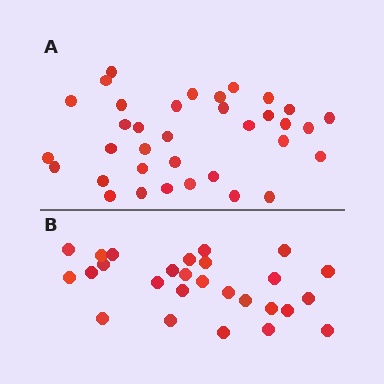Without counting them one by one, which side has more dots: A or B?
Region A (the top region) has more dots.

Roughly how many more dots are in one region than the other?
Region A has roughly 8 or so more dots than region B.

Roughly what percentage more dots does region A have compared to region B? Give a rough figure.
About 30% more.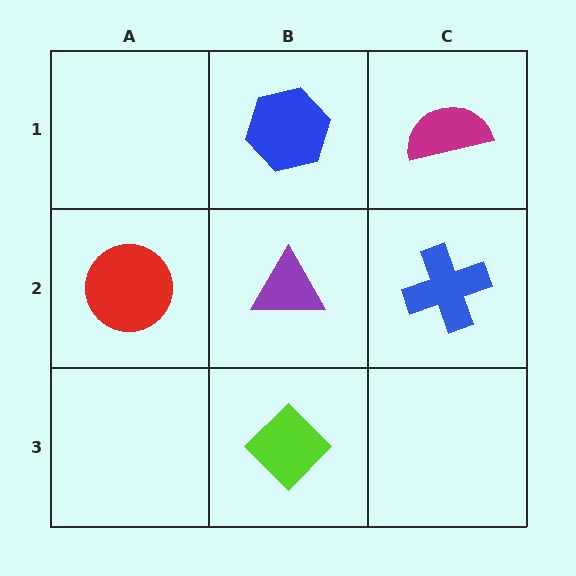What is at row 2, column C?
A blue cross.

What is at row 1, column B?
A blue hexagon.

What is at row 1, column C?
A magenta semicircle.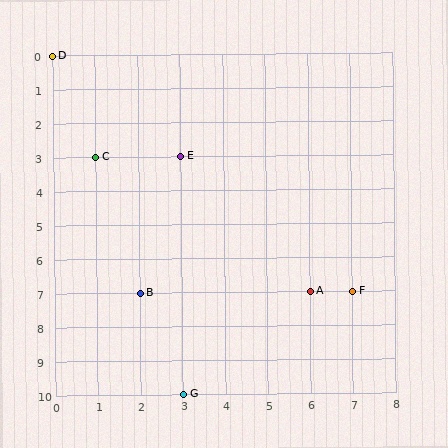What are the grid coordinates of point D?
Point D is at grid coordinates (0, 0).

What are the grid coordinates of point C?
Point C is at grid coordinates (1, 3).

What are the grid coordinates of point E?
Point E is at grid coordinates (3, 3).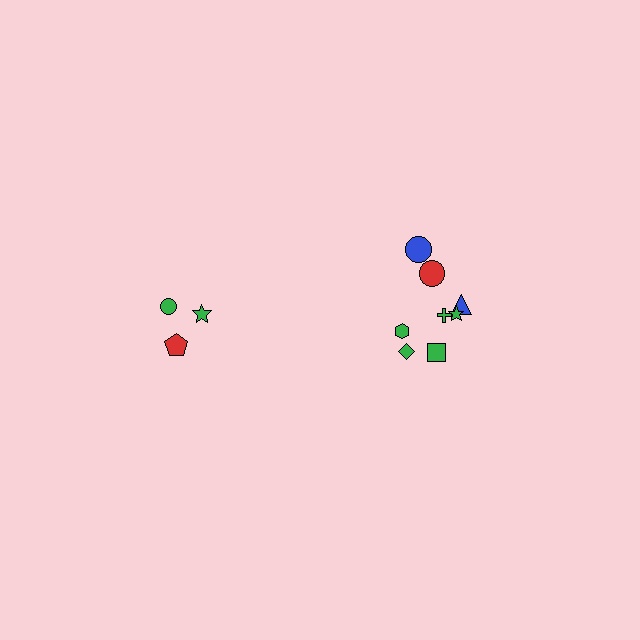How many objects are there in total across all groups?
There are 11 objects.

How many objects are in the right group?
There are 8 objects.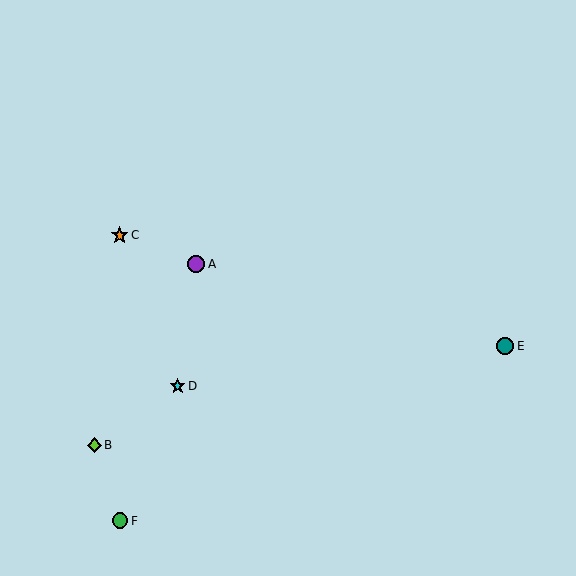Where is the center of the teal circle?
The center of the teal circle is at (505, 346).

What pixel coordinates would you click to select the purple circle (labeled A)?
Click at (196, 264) to select the purple circle A.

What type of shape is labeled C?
Shape C is an orange star.